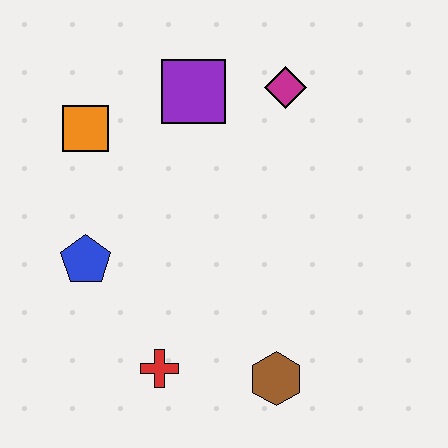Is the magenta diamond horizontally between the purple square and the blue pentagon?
No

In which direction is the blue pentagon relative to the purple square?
The blue pentagon is below the purple square.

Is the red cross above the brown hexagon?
Yes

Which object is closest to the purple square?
The magenta diamond is closest to the purple square.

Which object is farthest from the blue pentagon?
The magenta diamond is farthest from the blue pentagon.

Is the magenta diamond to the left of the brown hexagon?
No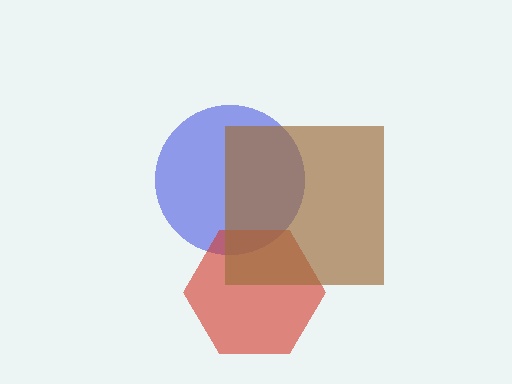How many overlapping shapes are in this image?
There are 3 overlapping shapes in the image.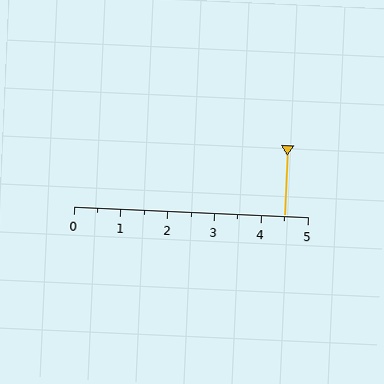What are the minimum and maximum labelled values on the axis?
The axis runs from 0 to 5.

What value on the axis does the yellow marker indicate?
The marker indicates approximately 4.5.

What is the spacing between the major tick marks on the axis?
The major ticks are spaced 1 apart.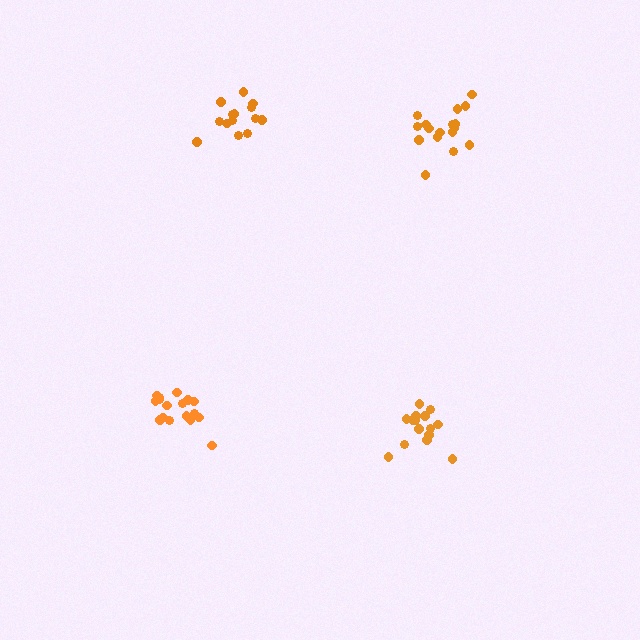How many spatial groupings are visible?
There are 4 spatial groupings.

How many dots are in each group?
Group 1: 17 dots, Group 2: 15 dots, Group 3: 17 dots, Group 4: 14 dots (63 total).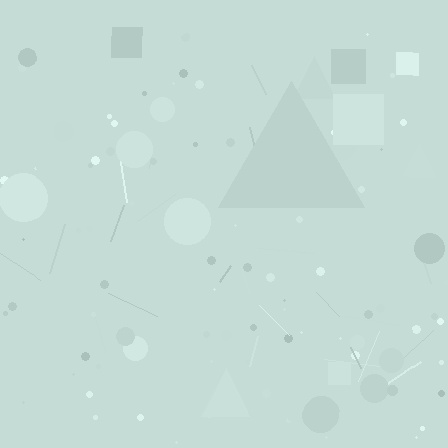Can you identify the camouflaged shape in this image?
The camouflaged shape is a triangle.